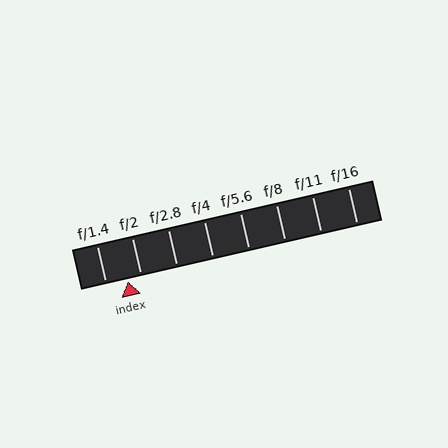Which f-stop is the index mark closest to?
The index mark is closest to f/2.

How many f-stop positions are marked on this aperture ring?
There are 8 f-stop positions marked.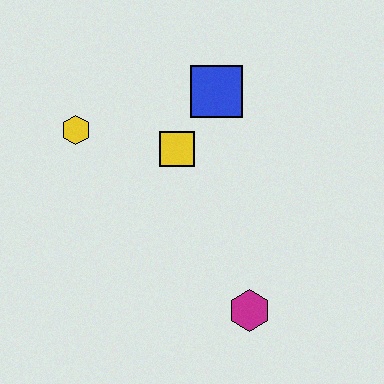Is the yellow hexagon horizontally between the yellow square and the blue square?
No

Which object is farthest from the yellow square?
The magenta hexagon is farthest from the yellow square.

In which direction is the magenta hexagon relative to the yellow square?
The magenta hexagon is below the yellow square.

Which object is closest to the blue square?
The yellow square is closest to the blue square.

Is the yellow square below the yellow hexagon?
Yes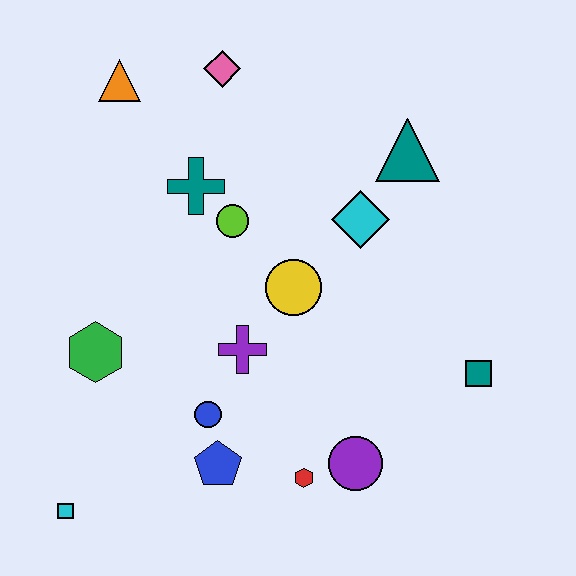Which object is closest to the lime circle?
The teal cross is closest to the lime circle.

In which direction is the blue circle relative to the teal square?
The blue circle is to the left of the teal square.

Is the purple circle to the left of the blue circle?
No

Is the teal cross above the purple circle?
Yes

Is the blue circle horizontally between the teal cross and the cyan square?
No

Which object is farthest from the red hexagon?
The orange triangle is farthest from the red hexagon.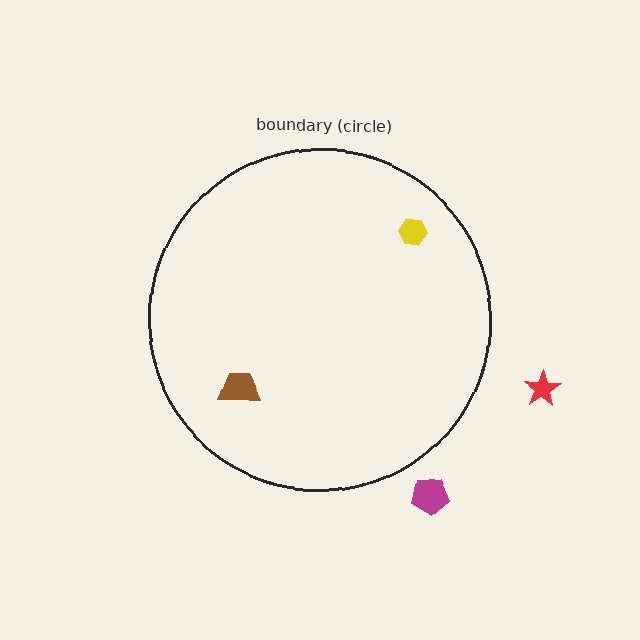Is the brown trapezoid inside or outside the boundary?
Inside.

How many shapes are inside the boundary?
2 inside, 2 outside.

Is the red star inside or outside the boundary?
Outside.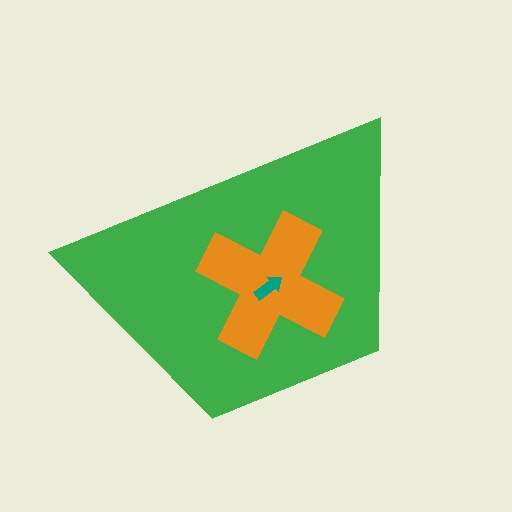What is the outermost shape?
The green trapezoid.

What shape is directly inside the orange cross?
The teal arrow.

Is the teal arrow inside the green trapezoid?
Yes.